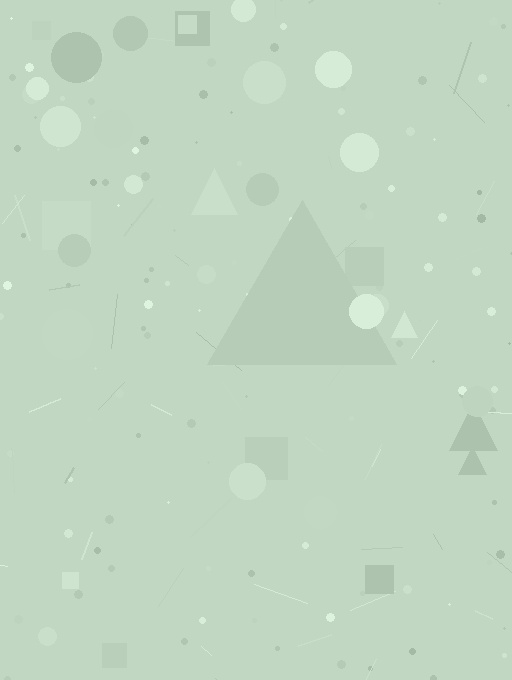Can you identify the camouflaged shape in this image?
The camouflaged shape is a triangle.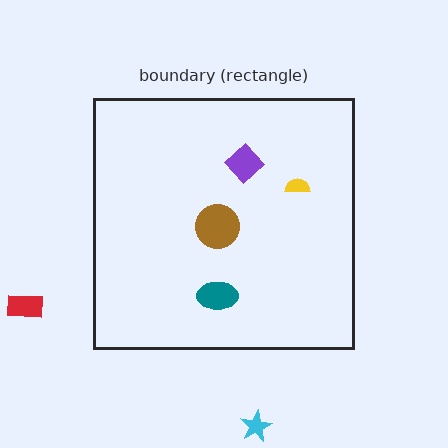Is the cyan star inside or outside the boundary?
Outside.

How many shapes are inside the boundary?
4 inside, 2 outside.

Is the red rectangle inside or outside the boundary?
Outside.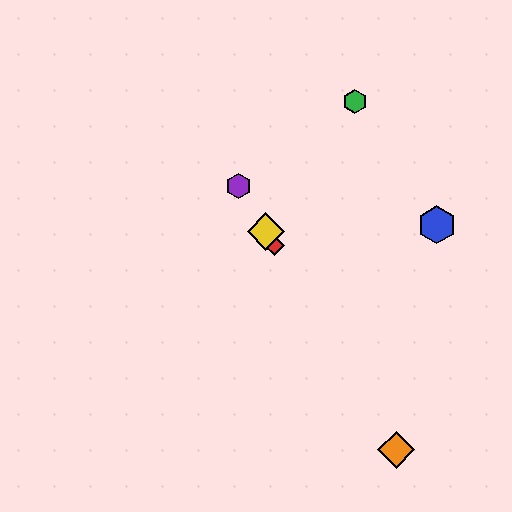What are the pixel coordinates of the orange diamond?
The orange diamond is at (396, 450).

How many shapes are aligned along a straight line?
4 shapes (the red diamond, the yellow diamond, the purple hexagon, the orange diamond) are aligned along a straight line.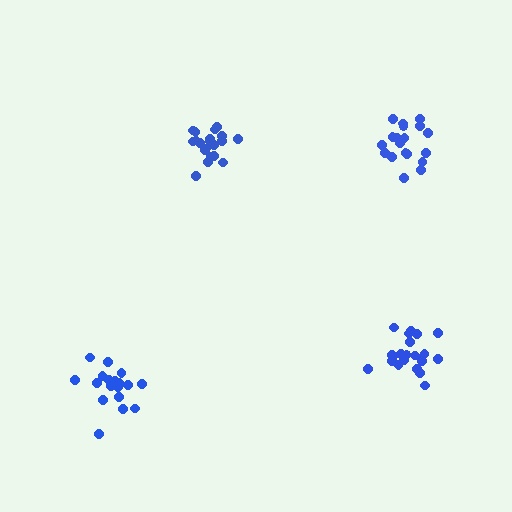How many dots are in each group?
Group 1: 19 dots, Group 2: 21 dots, Group 3: 20 dots, Group 4: 20 dots (80 total).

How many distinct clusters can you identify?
There are 4 distinct clusters.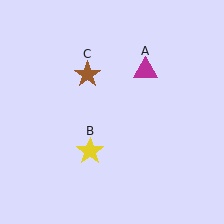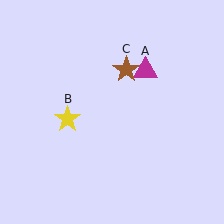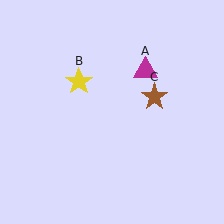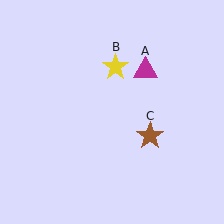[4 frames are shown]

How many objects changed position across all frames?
2 objects changed position: yellow star (object B), brown star (object C).